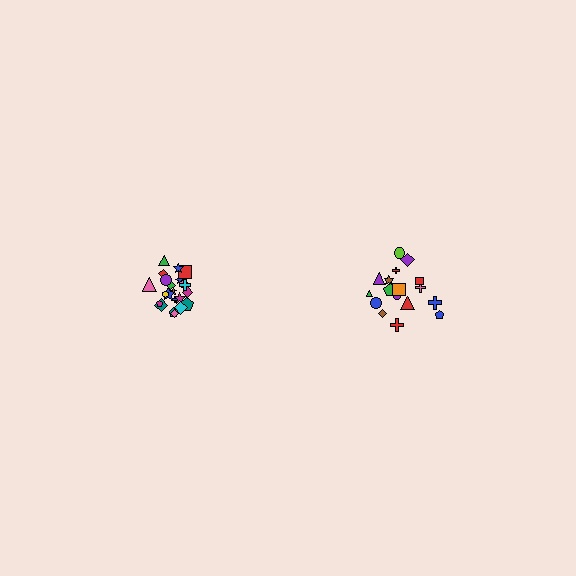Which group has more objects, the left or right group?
The left group.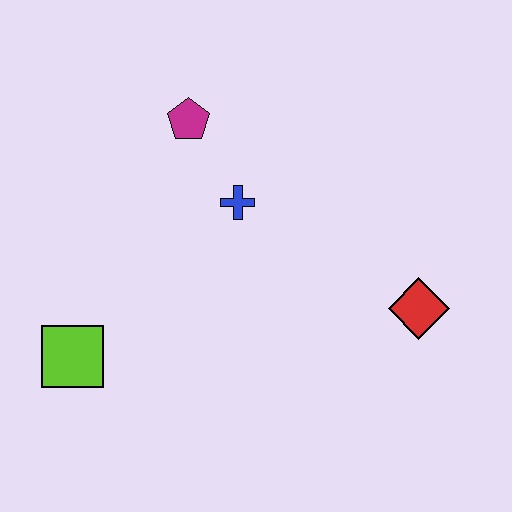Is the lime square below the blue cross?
Yes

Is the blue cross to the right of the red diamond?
No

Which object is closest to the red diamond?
The blue cross is closest to the red diamond.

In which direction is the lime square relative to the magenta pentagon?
The lime square is below the magenta pentagon.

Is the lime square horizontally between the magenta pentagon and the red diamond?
No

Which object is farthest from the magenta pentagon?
The red diamond is farthest from the magenta pentagon.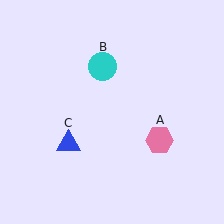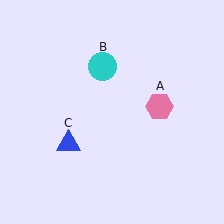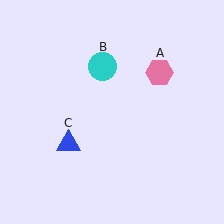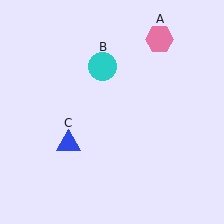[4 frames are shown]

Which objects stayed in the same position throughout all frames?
Cyan circle (object B) and blue triangle (object C) remained stationary.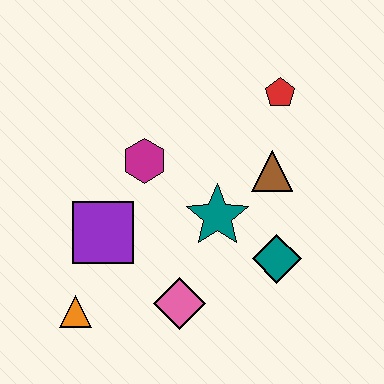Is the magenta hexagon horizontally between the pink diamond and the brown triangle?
No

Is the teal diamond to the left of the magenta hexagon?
No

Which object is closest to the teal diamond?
The teal star is closest to the teal diamond.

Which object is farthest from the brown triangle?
The orange triangle is farthest from the brown triangle.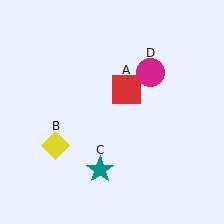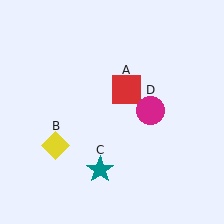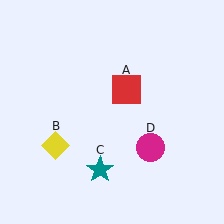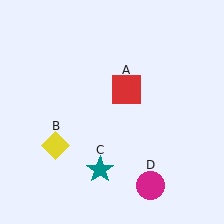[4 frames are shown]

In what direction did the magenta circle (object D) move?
The magenta circle (object D) moved down.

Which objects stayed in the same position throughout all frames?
Red square (object A) and yellow diamond (object B) and teal star (object C) remained stationary.